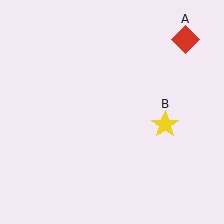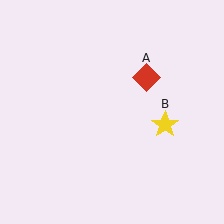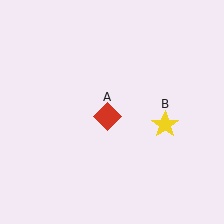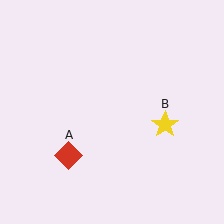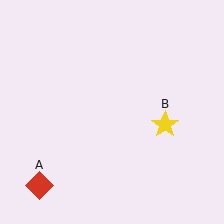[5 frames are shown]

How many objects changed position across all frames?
1 object changed position: red diamond (object A).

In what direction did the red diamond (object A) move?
The red diamond (object A) moved down and to the left.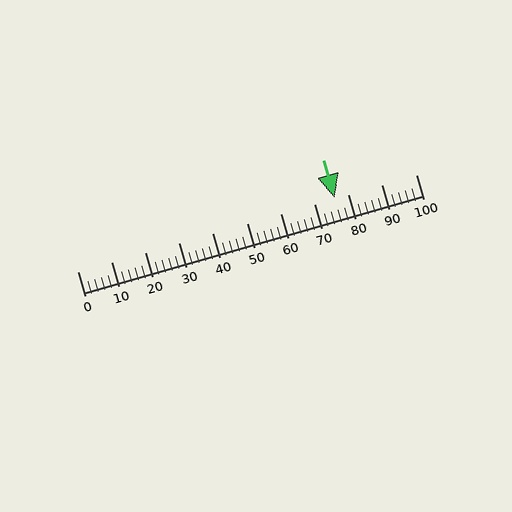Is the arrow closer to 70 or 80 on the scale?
The arrow is closer to 80.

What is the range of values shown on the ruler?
The ruler shows values from 0 to 100.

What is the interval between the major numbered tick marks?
The major tick marks are spaced 10 units apart.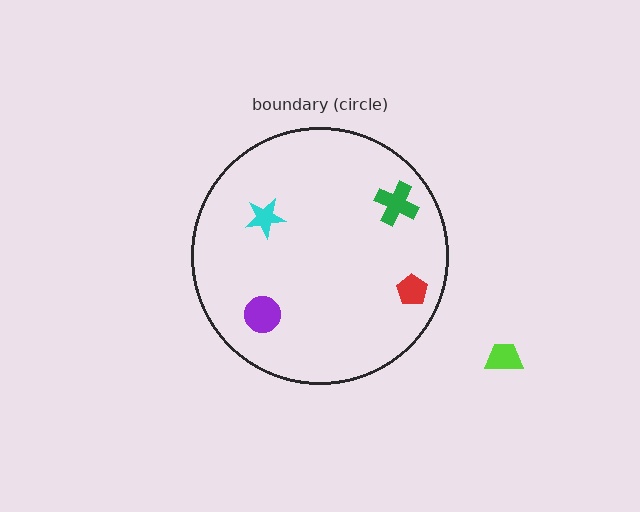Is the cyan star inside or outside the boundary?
Inside.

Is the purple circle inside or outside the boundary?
Inside.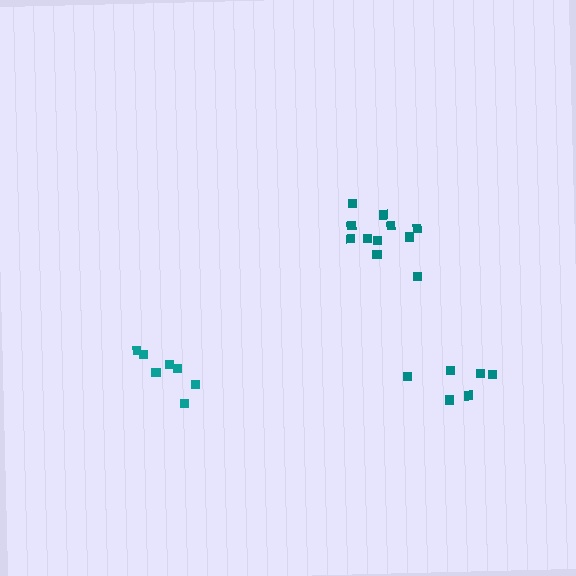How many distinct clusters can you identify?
There are 3 distinct clusters.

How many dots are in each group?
Group 1: 11 dots, Group 2: 7 dots, Group 3: 6 dots (24 total).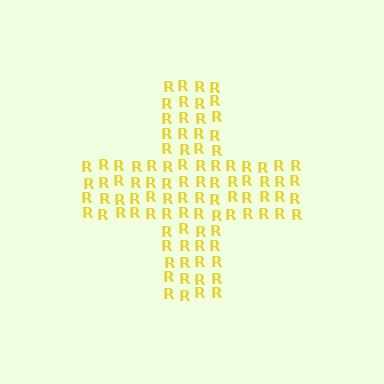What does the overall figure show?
The overall figure shows a cross.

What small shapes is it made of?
It is made of small letter R's.